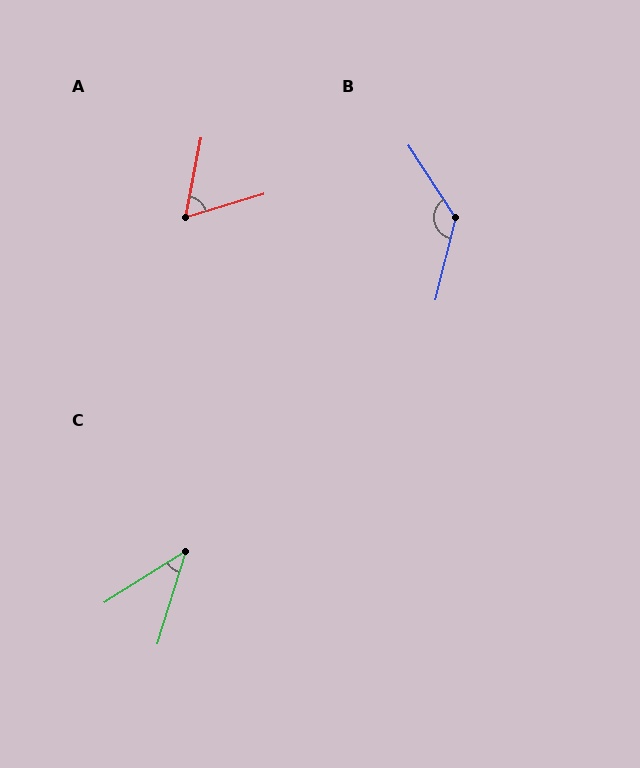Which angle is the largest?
B, at approximately 133 degrees.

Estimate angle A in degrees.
Approximately 62 degrees.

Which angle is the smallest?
C, at approximately 40 degrees.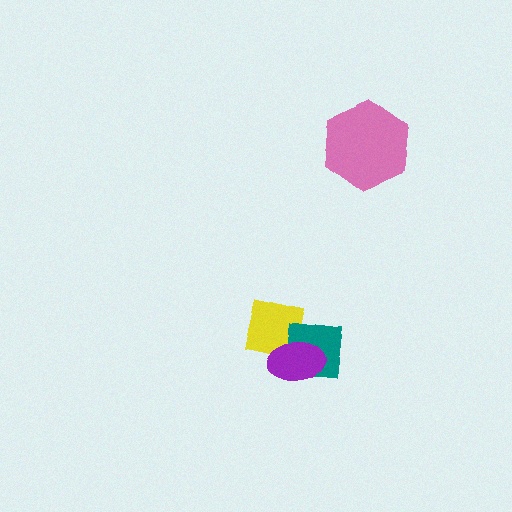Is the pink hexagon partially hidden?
No, no other shape covers it.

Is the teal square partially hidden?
Yes, it is partially covered by another shape.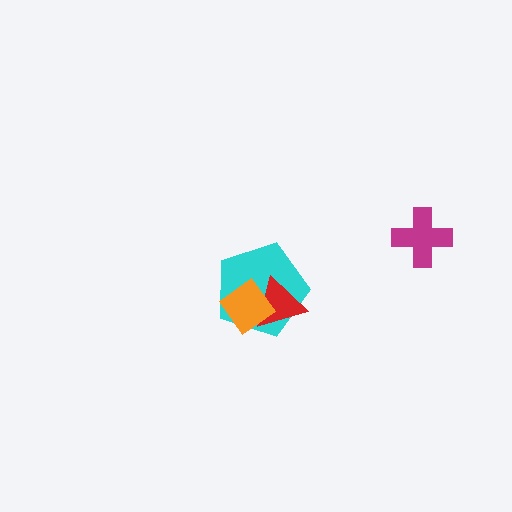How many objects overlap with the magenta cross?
0 objects overlap with the magenta cross.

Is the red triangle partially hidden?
Yes, it is partially covered by another shape.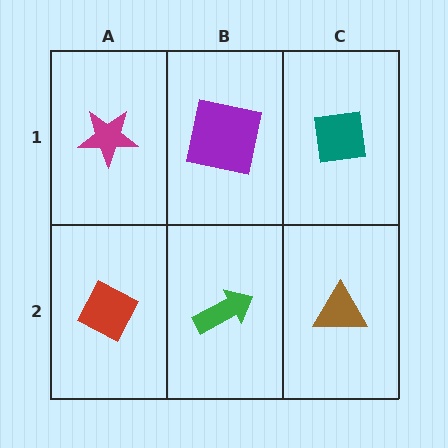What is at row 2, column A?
A red diamond.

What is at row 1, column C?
A teal square.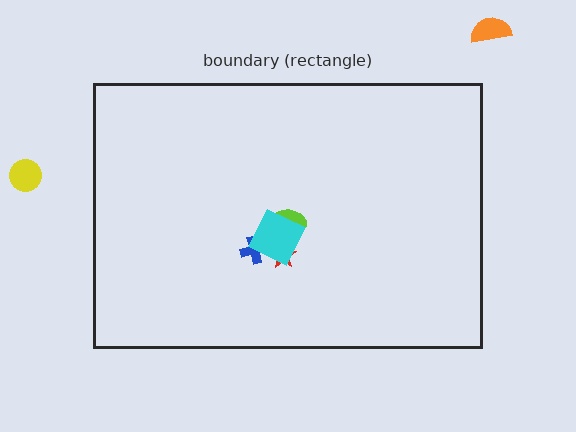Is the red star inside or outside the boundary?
Inside.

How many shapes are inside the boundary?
4 inside, 2 outside.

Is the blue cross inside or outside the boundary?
Inside.